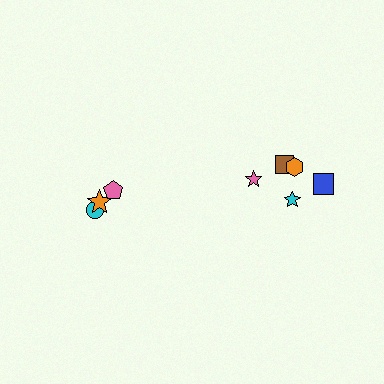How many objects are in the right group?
There are 5 objects.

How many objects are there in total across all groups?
There are 8 objects.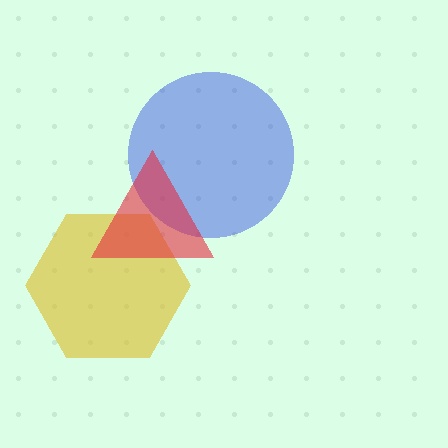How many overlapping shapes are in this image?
There are 3 overlapping shapes in the image.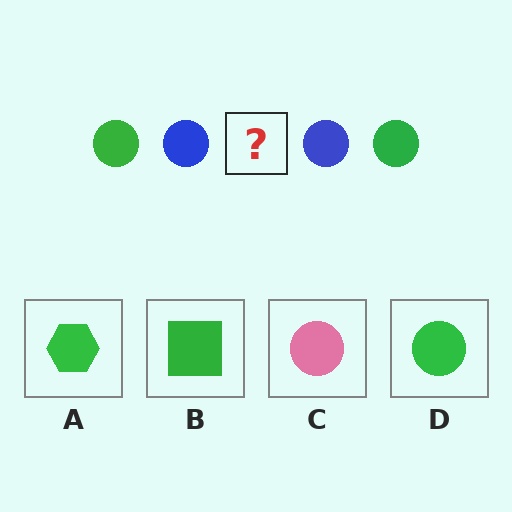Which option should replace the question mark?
Option D.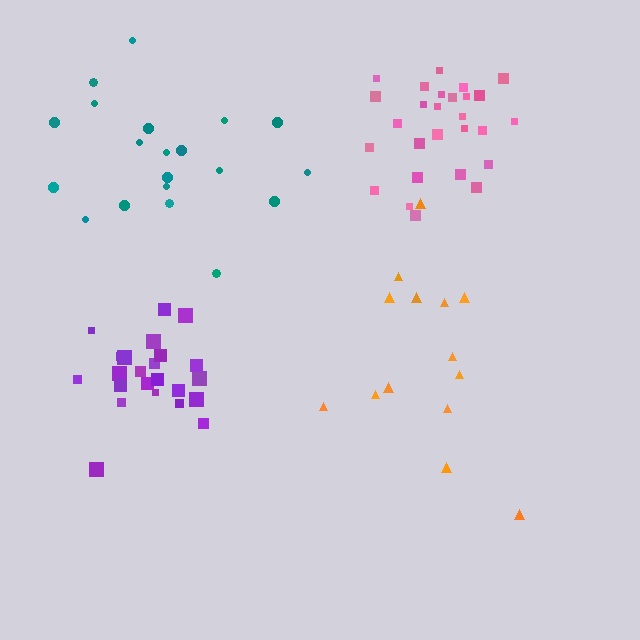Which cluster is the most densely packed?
Pink.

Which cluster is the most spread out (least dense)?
Orange.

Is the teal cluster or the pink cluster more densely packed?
Pink.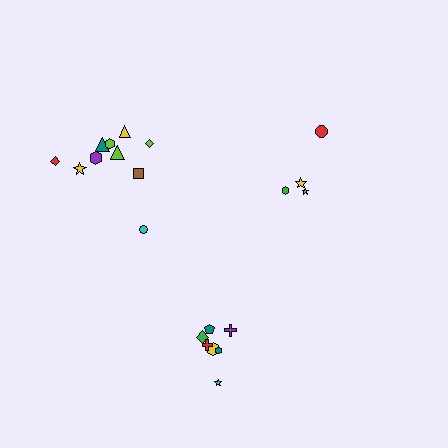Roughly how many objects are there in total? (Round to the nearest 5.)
Roughly 20 objects in total.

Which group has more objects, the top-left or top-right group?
The top-left group.